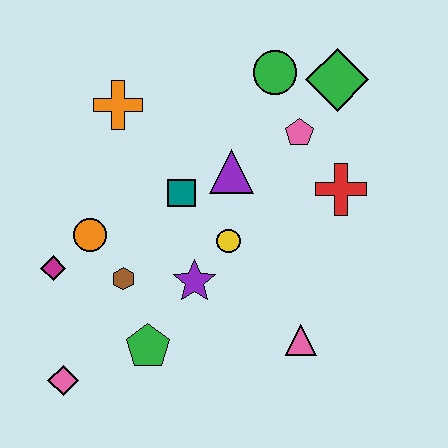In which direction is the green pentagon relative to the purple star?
The green pentagon is below the purple star.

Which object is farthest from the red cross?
The pink diamond is farthest from the red cross.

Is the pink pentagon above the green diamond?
No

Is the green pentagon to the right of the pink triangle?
No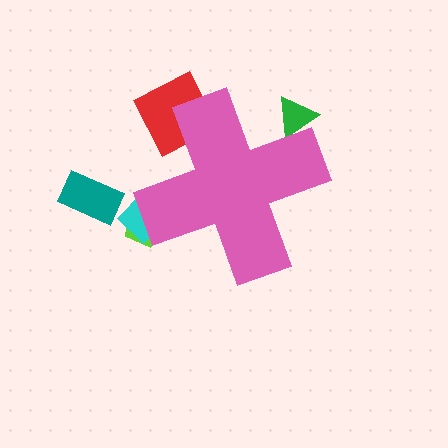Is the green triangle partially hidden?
Yes, the green triangle is partially hidden behind the pink cross.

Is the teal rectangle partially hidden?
No, the teal rectangle is fully visible.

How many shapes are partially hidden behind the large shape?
4 shapes are partially hidden.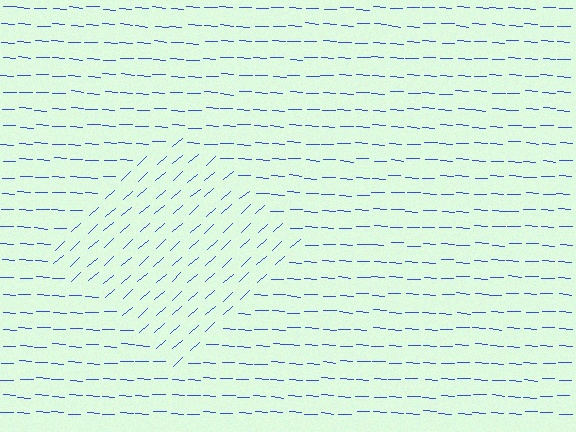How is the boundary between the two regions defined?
The boundary is defined purely by a change in line orientation (approximately 45 degrees difference). All lines are the same color and thickness.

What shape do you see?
I see a diamond.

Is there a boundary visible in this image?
Yes, there is a texture boundary formed by a change in line orientation.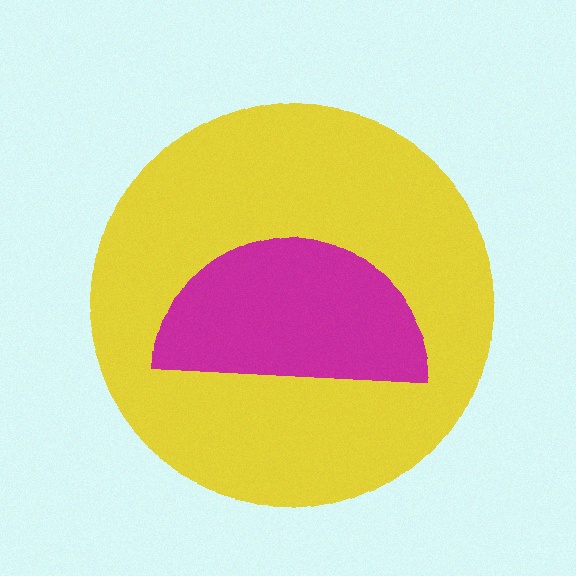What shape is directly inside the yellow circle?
The magenta semicircle.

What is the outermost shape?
The yellow circle.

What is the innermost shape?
The magenta semicircle.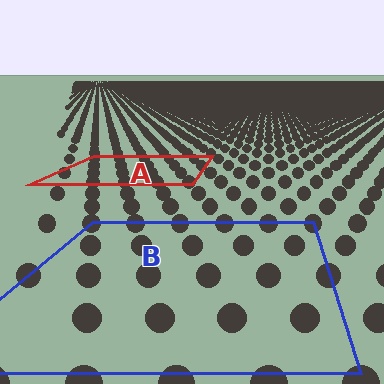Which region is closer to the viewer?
Region B is closer. The texture elements there are larger and more spread out.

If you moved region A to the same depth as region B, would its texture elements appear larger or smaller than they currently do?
They would appear larger. At a closer depth, the same texture elements are projected at a bigger on-screen size.